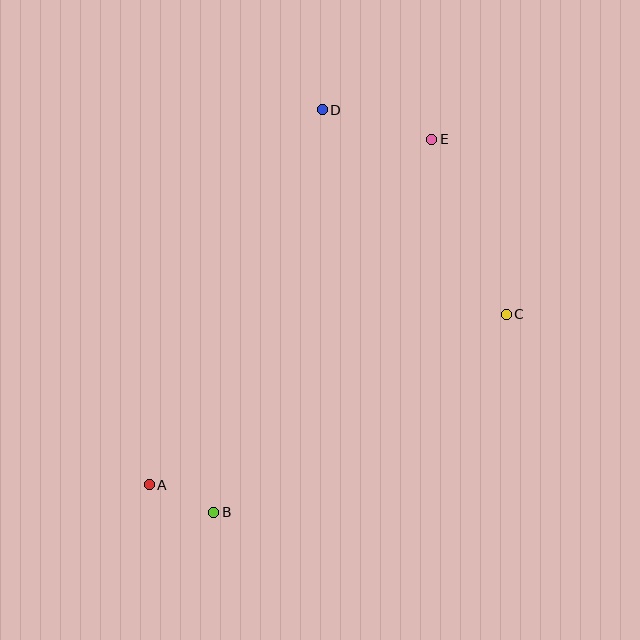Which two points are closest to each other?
Points A and B are closest to each other.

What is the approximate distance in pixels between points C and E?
The distance between C and E is approximately 190 pixels.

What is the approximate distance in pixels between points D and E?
The distance between D and E is approximately 114 pixels.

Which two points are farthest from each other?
Points A and E are farthest from each other.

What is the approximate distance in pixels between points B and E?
The distance between B and E is approximately 432 pixels.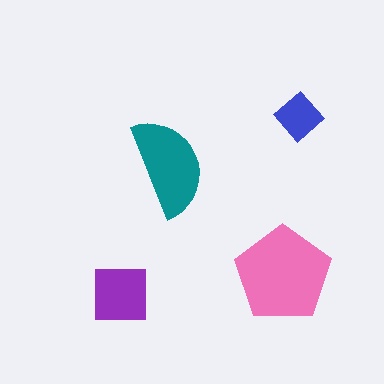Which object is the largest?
The pink pentagon.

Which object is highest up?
The blue diamond is topmost.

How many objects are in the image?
There are 4 objects in the image.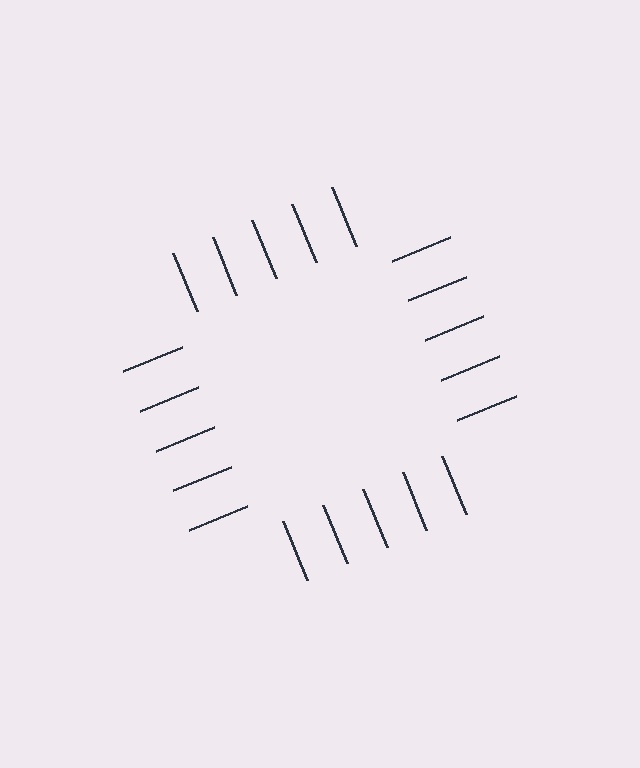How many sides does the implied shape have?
4 sides — the line-ends trace a square.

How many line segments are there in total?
20 — 5 along each of the 4 edges.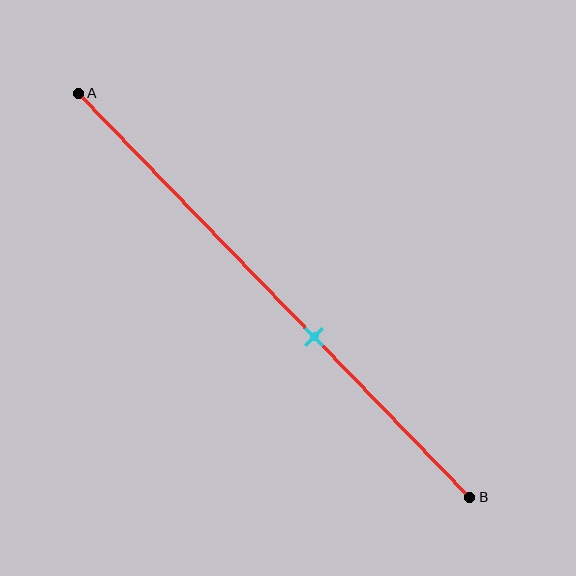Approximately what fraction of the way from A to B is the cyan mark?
The cyan mark is approximately 60% of the way from A to B.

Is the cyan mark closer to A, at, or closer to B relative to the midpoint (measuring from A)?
The cyan mark is closer to point B than the midpoint of segment AB.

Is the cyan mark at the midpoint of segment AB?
No, the mark is at about 60% from A, not at the 50% midpoint.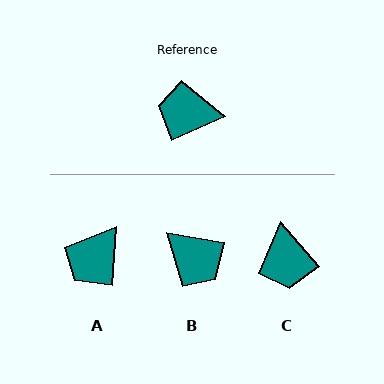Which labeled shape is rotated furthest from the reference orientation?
B, about 146 degrees away.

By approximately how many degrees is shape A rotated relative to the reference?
Approximately 61 degrees counter-clockwise.